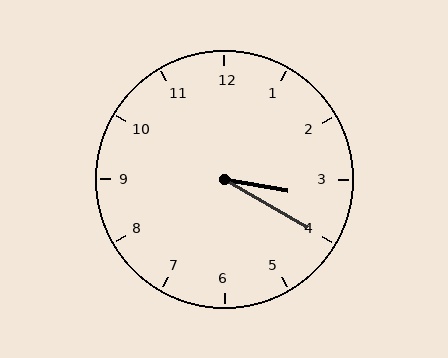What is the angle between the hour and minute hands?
Approximately 20 degrees.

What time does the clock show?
3:20.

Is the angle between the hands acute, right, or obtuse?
It is acute.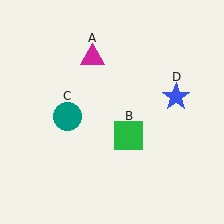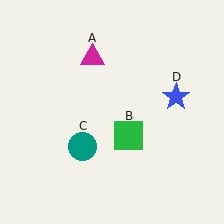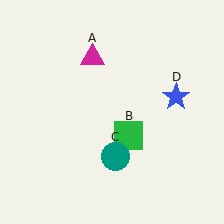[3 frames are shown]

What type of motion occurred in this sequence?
The teal circle (object C) rotated counterclockwise around the center of the scene.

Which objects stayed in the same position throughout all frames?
Magenta triangle (object A) and green square (object B) and blue star (object D) remained stationary.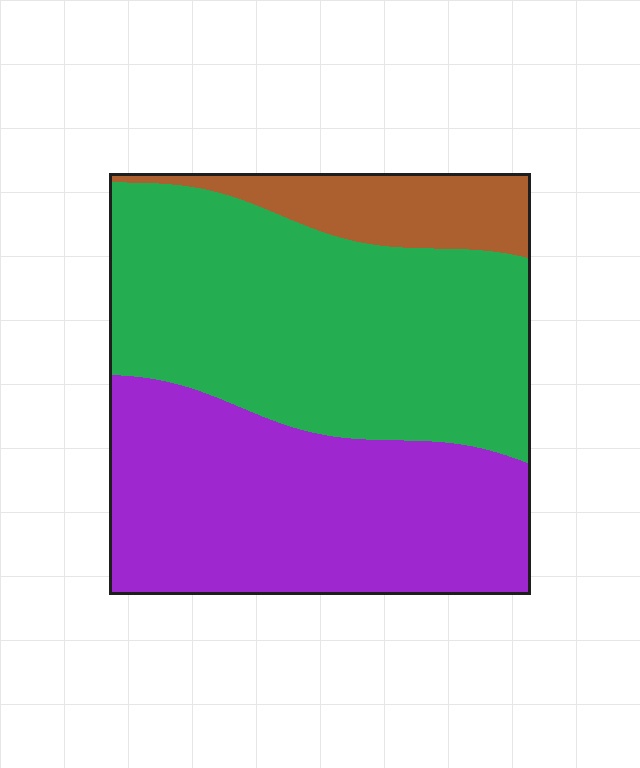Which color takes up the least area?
Brown, at roughly 10%.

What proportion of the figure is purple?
Purple covers 41% of the figure.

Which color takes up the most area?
Green, at roughly 45%.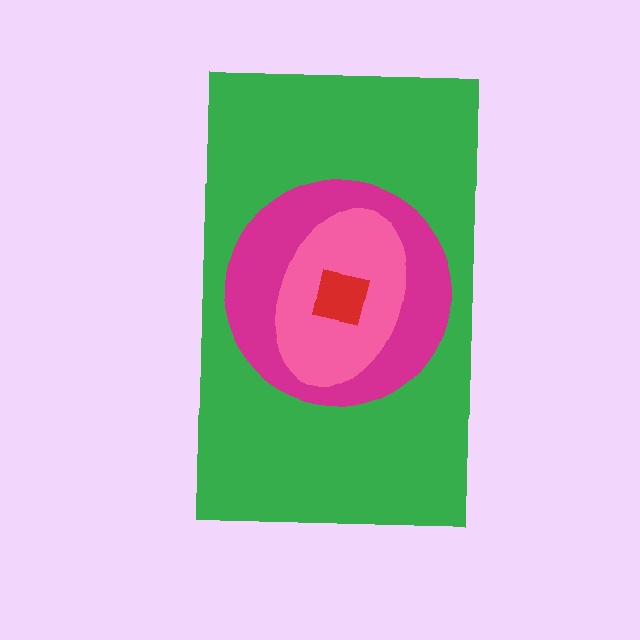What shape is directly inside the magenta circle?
The pink ellipse.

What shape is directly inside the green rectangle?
The magenta circle.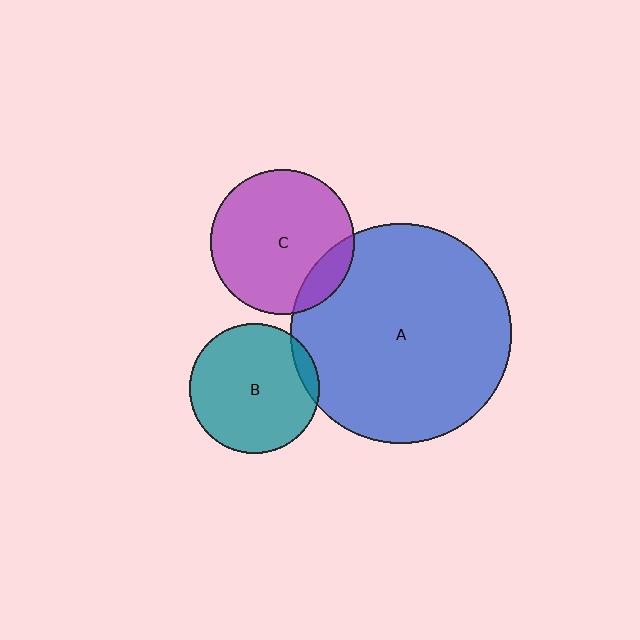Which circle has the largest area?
Circle A (blue).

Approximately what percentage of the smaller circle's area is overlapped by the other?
Approximately 5%.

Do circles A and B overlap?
Yes.